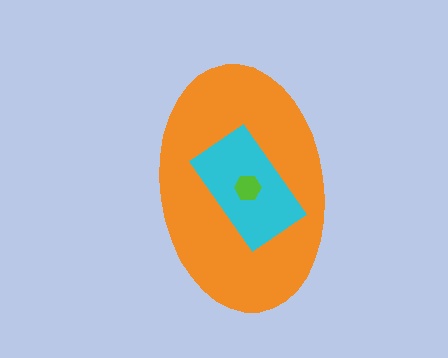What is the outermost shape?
The orange ellipse.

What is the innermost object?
The lime hexagon.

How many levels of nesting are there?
3.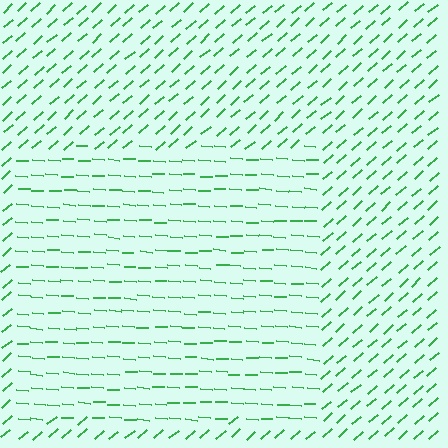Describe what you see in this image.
The image is filled with small green line segments. A rectangle region in the image has lines oriented differently from the surrounding lines, creating a visible texture boundary.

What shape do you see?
I see a rectangle.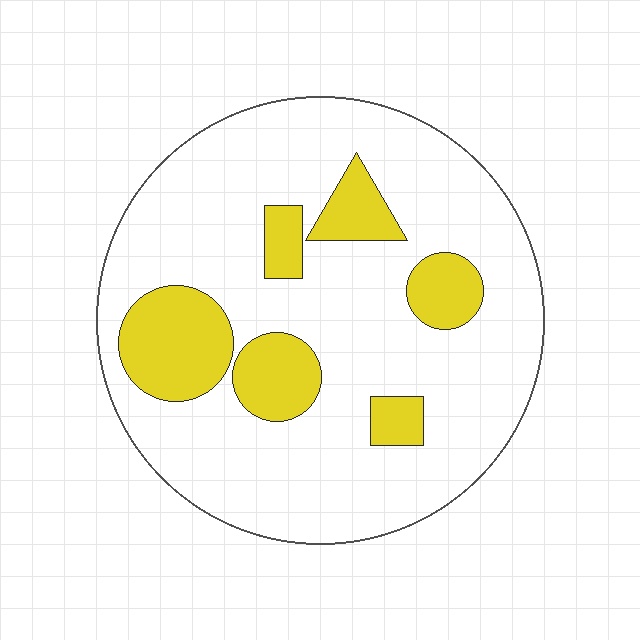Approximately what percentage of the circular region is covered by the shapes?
Approximately 20%.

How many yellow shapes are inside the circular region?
6.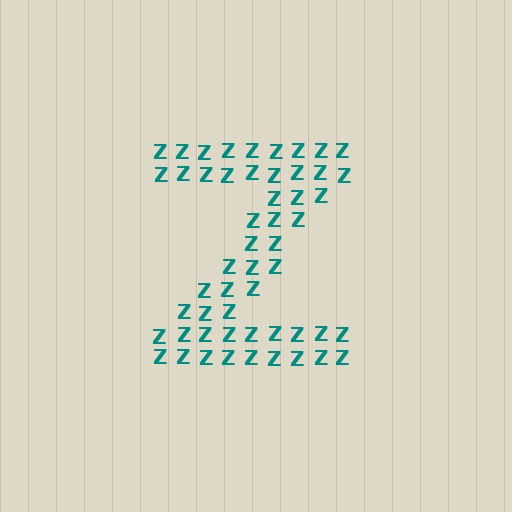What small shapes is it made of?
It is made of small letter Z's.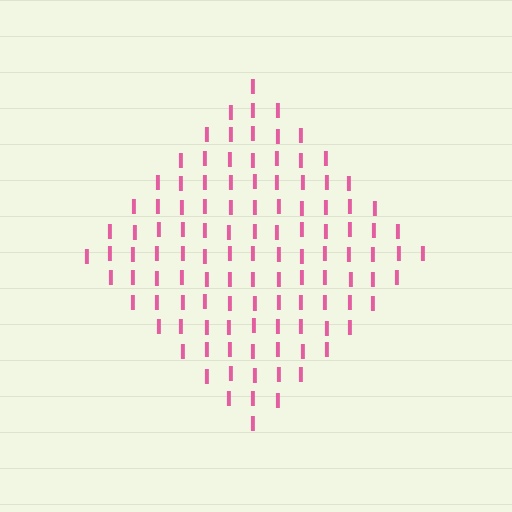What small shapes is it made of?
It is made of small letter I's.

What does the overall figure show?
The overall figure shows a diamond.